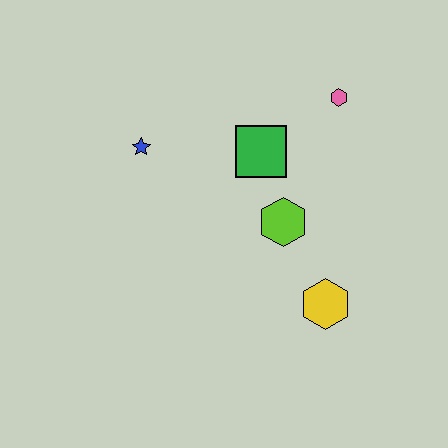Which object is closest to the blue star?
The green square is closest to the blue star.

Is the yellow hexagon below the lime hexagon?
Yes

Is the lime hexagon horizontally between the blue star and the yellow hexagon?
Yes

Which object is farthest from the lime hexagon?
The blue star is farthest from the lime hexagon.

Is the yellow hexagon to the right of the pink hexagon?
No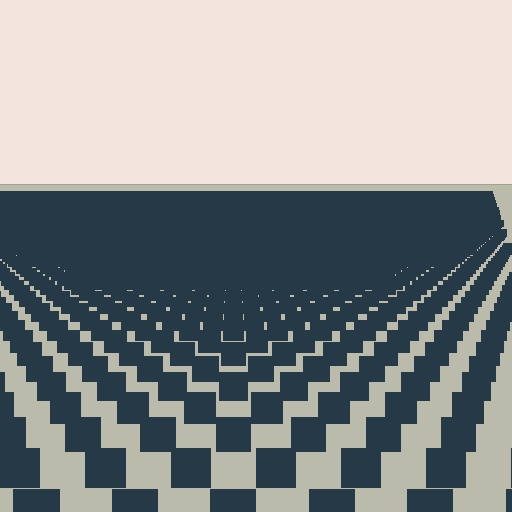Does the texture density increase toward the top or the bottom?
Density increases toward the top.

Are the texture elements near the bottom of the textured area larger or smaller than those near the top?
Larger. Near the bottom, elements are closer to the viewer and appear at a bigger on-screen size.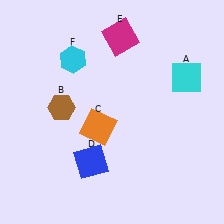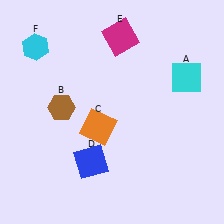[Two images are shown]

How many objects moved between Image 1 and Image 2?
1 object moved between the two images.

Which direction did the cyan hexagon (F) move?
The cyan hexagon (F) moved left.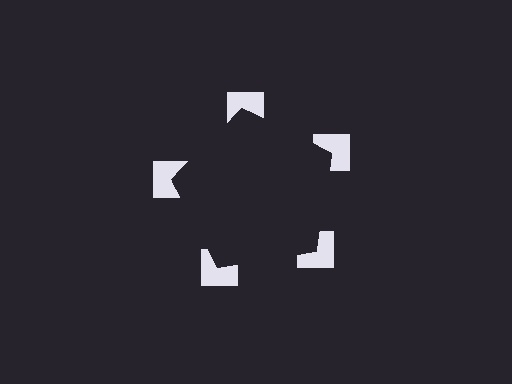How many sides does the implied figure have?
5 sides.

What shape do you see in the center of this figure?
An illusory pentagon — its edges are inferred from the aligned wedge cuts in the notched squares, not physically drawn.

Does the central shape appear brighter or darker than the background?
It typically appears slightly darker than the background, even though no actual brightness change is drawn.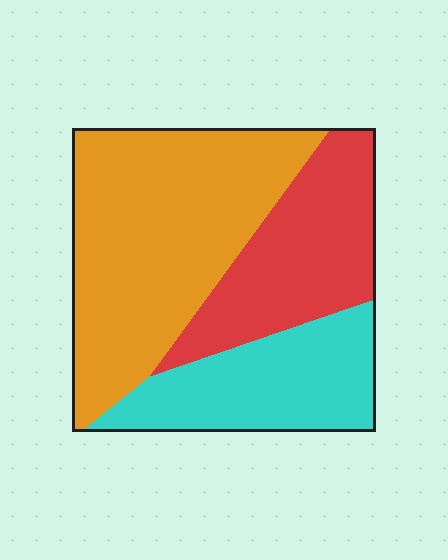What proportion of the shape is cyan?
Cyan takes up about one quarter (1/4) of the shape.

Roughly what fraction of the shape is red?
Red covers 27% of the shape.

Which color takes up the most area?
Orange, at roughly 50%.